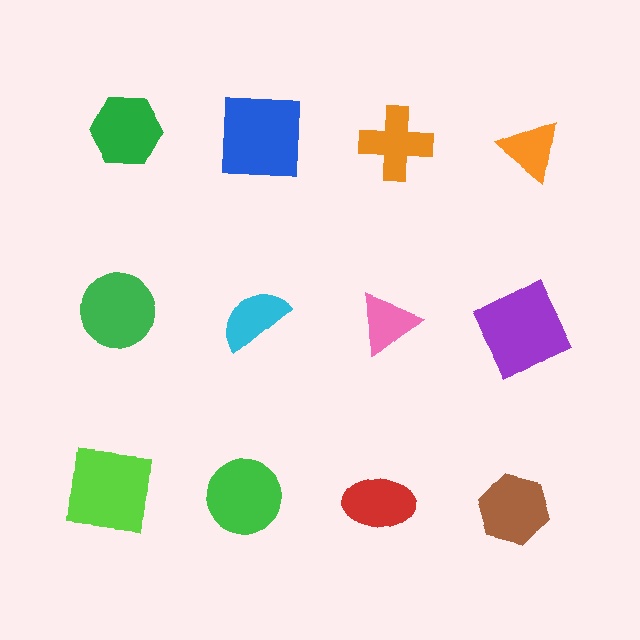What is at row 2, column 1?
A green circle.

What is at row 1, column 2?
A blue square.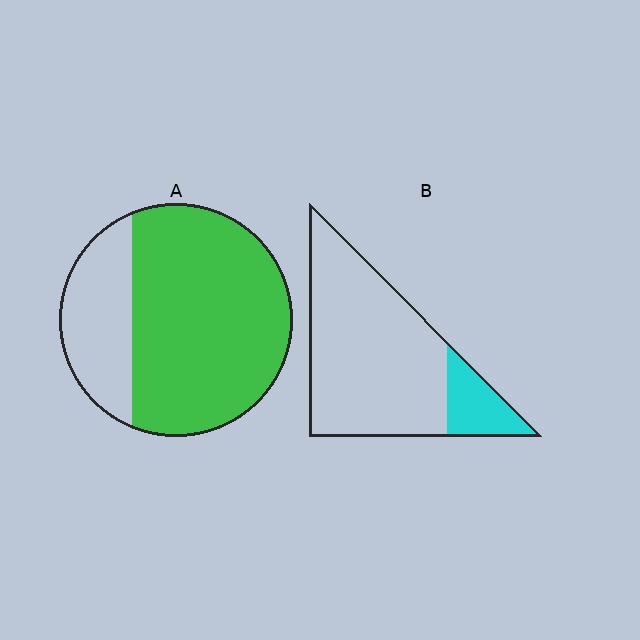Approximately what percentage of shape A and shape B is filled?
A is approximately 75% and B is approximately 15%.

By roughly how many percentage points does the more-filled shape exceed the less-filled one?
By roughly 55 percentage points (A over B).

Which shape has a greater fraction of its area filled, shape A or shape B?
Shape A.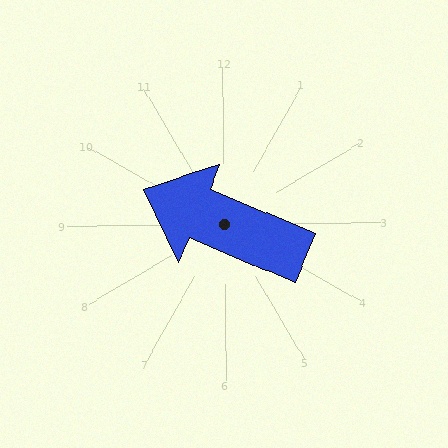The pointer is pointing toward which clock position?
Roughly 10 o'clock.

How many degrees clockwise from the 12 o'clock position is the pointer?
Approximately 294 degrees.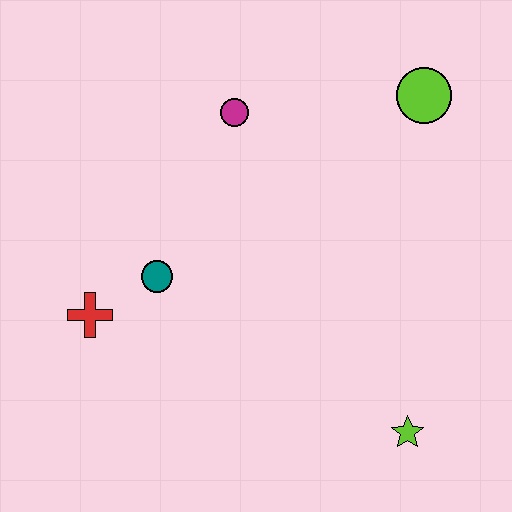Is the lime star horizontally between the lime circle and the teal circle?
Yes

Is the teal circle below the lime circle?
Yes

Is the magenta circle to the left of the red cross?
No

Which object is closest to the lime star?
The teal circle is closest to the lime star.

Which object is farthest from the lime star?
The magenta circle is farthest from the lime star.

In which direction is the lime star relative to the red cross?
The lime star is to the right of the red cross.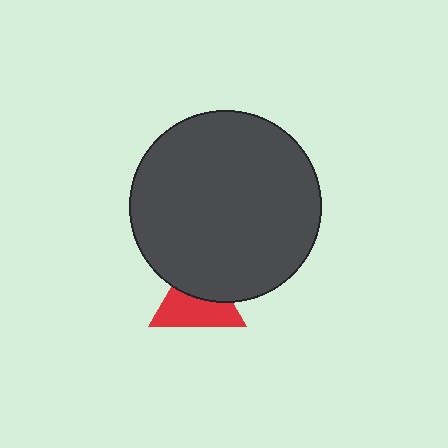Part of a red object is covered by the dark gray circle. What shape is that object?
It is a triangle.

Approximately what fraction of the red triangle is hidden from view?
Roughly 43% of the red triangle is hidden behind the dark gray circle.